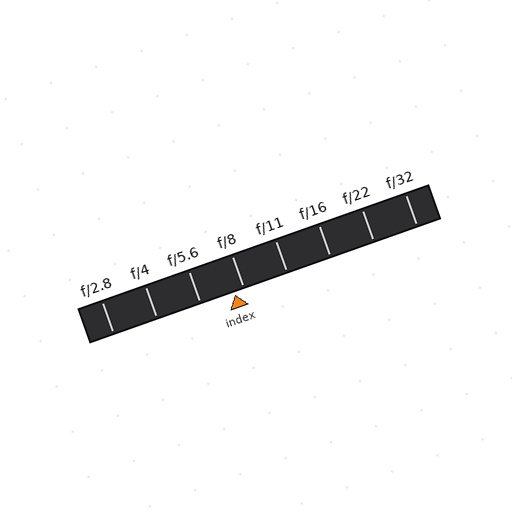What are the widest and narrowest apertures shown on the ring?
The widest aperture shown is f/2.8 and the narrowest is f/32.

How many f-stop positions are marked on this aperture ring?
There are 8 f-stop positions marked.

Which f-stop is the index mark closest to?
The index mark is closest to f/8.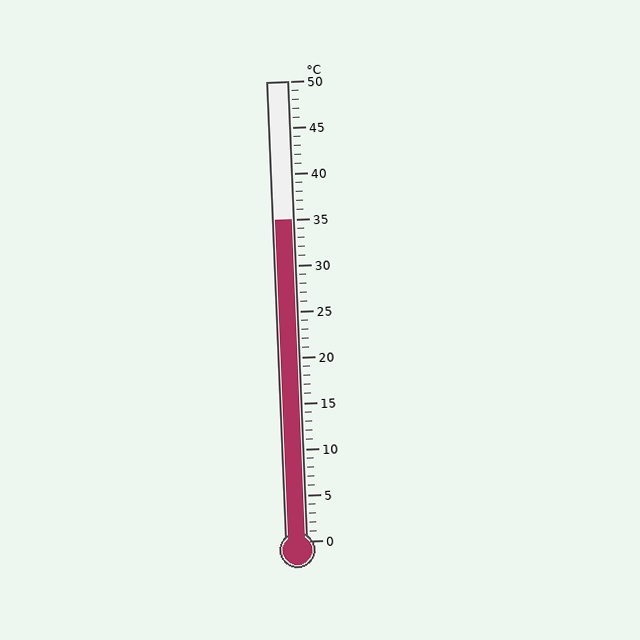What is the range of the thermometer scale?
The thermometer scale ranges from 0°C to 50°C.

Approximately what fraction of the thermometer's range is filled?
The thermometer is filled to approximately 70% of its range.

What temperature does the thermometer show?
The thermometer shows approximately 35°C.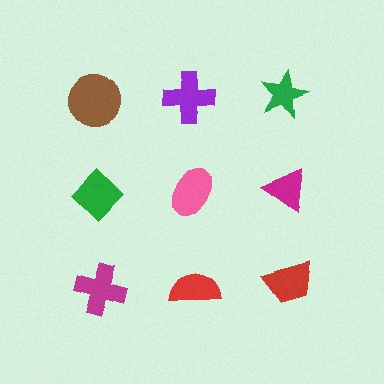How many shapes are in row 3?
3 shapes.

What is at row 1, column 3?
A green star.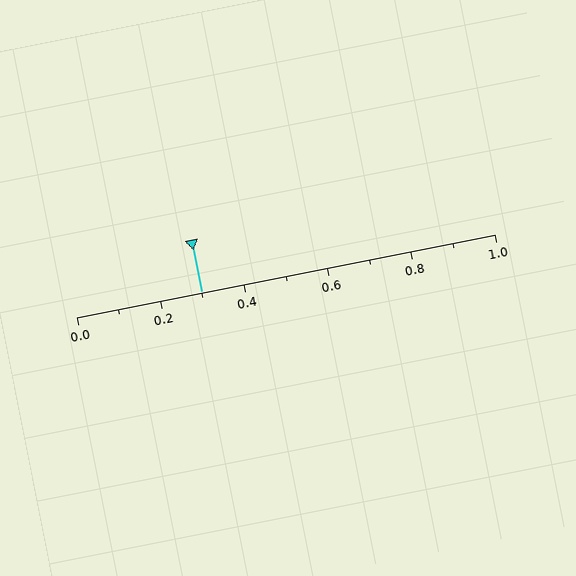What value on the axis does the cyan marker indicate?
The marker indicates approximately 0.3.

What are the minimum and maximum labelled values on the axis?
The axis runs from 0.0 to 1.0.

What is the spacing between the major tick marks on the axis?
The major ticks are spaced 0.2 apart.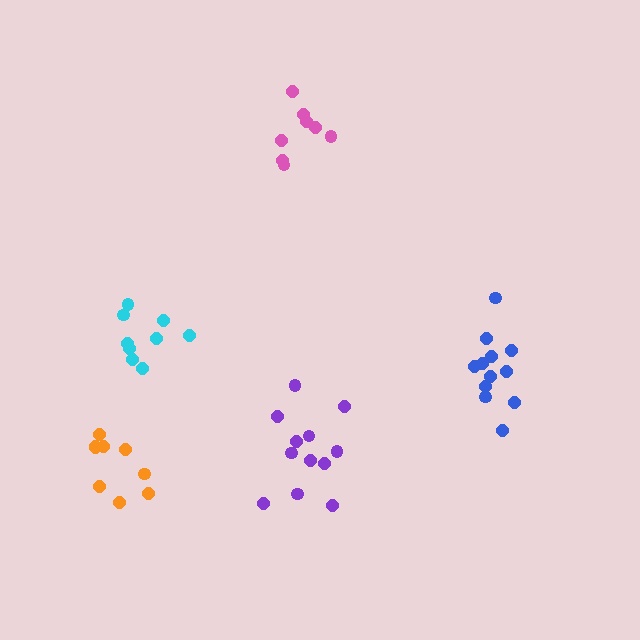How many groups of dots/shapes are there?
There are 5 groups.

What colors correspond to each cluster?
The clusters are colored: cyan, pink, purple, blue, orange.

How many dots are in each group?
Group 1: 9 dots, Group 2: 8 dots, Group 3: 12 dots, Group 4: 12 dots, Group 5: 9 dots (50 total).